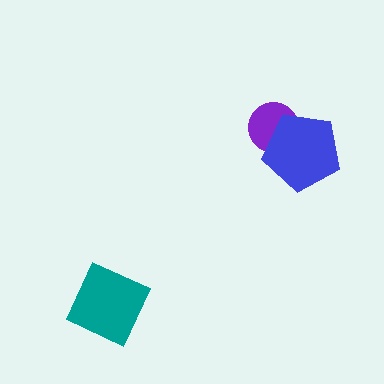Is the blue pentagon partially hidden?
No, no other shape covers it.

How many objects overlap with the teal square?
0 objects overlap with the teal square.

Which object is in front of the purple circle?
The blue pentagon is in front of the purple circle.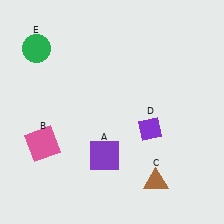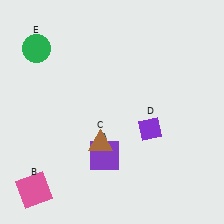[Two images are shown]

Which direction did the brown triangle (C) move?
The brown triangle (C) moved left.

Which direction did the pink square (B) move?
The pink square (B) moved down.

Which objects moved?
The objects that moved are: the pink square (B), the brown triangle (C).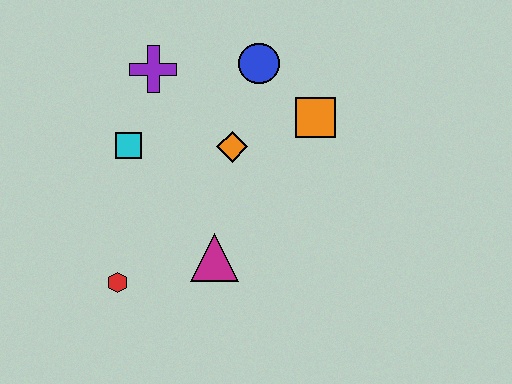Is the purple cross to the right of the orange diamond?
No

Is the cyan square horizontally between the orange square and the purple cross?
No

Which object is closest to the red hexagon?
The magenta triangle is closest to the red hexagon.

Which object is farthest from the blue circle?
The red hexagon is farthest from the blue circle.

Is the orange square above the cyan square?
Yes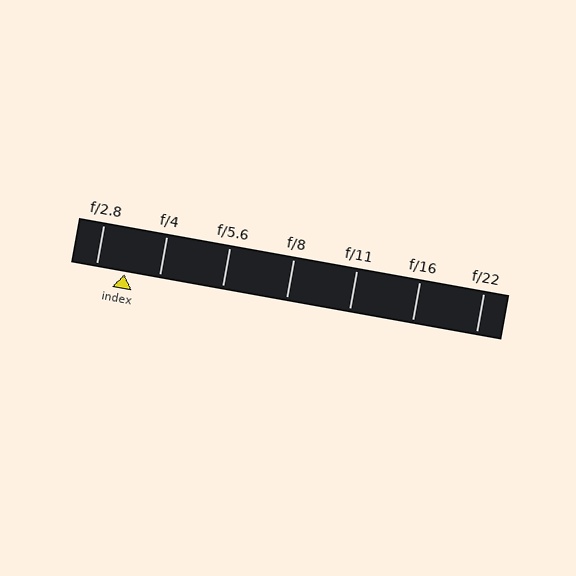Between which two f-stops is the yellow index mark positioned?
The index mark is between f/2.8 and f/4.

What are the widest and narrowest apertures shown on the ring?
The widest aperture shown is f/2.8 and the narrowest is f/22.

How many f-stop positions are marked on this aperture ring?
There are 7 f-stop positions marked.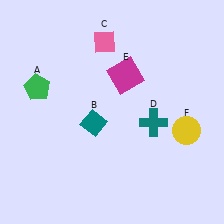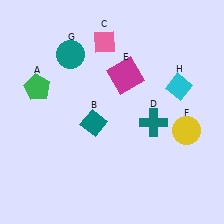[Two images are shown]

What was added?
A teal circle (G), a cyan diamond (H) were added in Image 2.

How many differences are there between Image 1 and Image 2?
There are 2 differences between the two images.